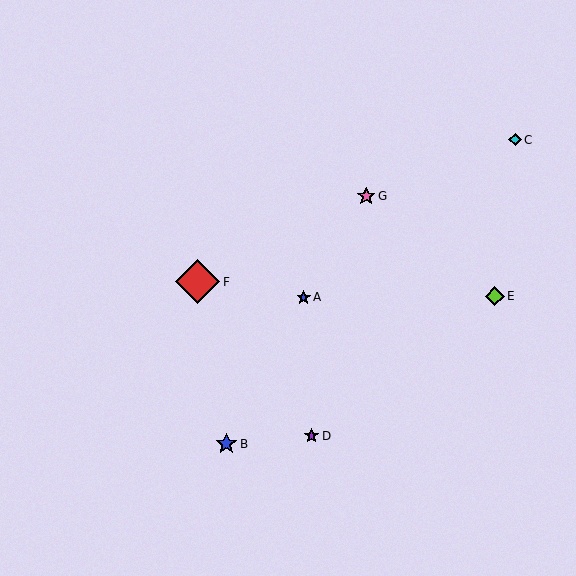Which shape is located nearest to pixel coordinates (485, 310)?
The lime diamond (labeled E) at (495, 296) is nearest to that location.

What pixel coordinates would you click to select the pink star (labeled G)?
Click at (366, 196) to select the pink star G.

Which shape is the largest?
The red diamond (labeled F) is the largest.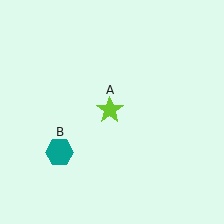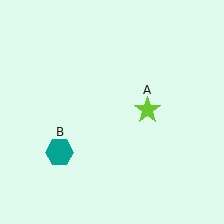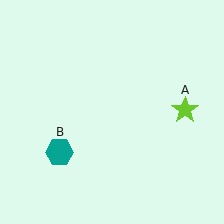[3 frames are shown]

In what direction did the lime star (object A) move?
The lime star (object A) moved right.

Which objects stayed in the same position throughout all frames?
Teal hexagon (object B) remained stationary.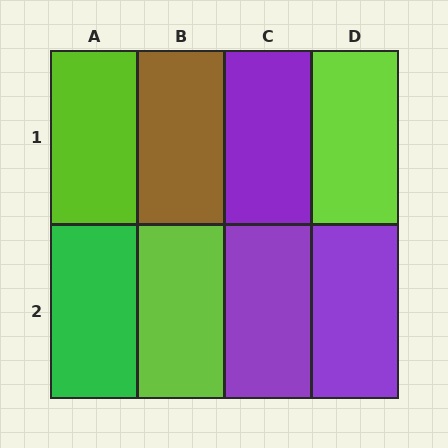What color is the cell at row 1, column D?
Lime.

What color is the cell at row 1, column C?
Purple.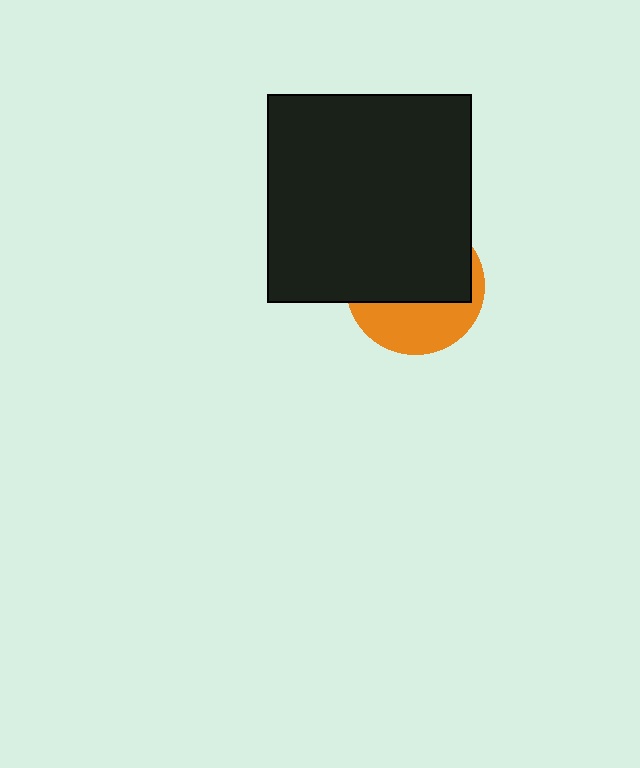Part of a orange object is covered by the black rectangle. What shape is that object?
It is a circle.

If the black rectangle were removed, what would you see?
You would see the complete orange circle.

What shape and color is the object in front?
The object in front is a black rectangle.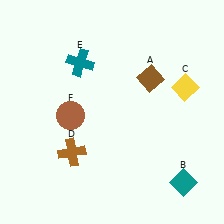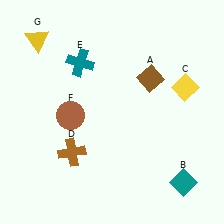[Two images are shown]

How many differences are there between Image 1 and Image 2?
There is 1 difference between the two images.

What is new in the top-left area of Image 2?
A yellow triangle (G) was added in the top-left area of Image 2.